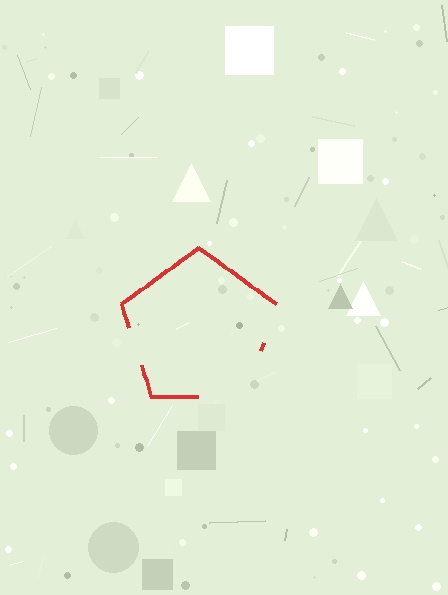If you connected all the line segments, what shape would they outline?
They would outline a pentagon.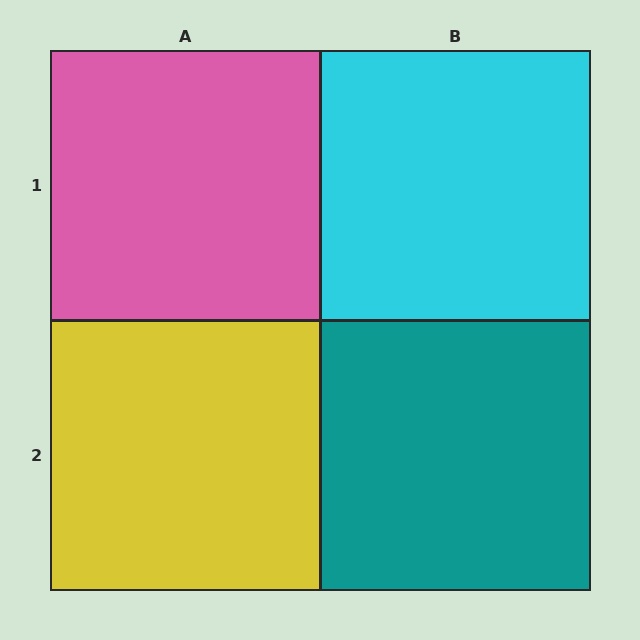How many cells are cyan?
1 cell is cyan.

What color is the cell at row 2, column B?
Teal.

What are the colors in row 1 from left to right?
Pink, cyan.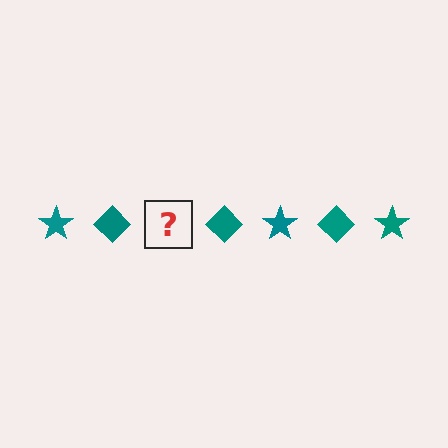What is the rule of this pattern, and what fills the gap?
The rule is that the pattern cycles through star, diamond shapes in teal. The gap should be filled with a teal star.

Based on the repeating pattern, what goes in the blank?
The blank should be a teal star.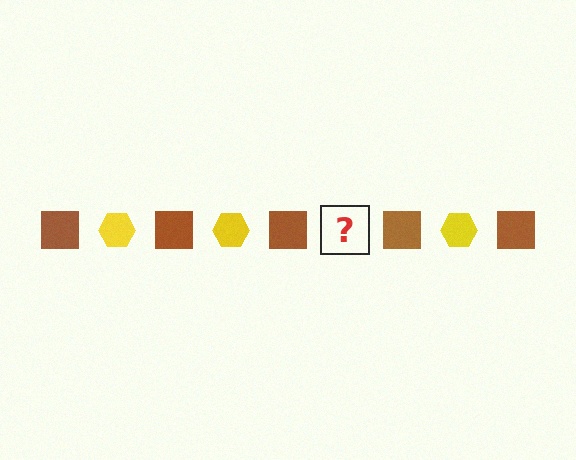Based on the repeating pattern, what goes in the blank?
The blank should be a yellow hexagon.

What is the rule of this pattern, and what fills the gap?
The rule is that the pattern alternates between brown square and yellow hexagon. The gap should be filled with a yellow hexagon.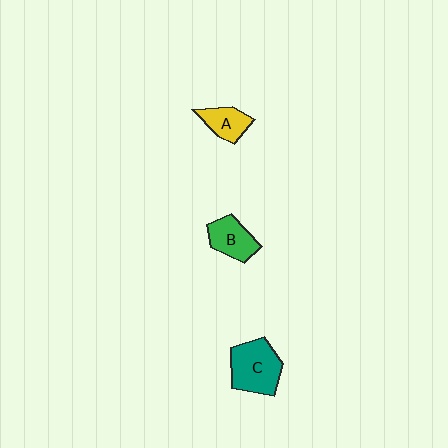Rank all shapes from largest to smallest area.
From largest to smallest: C (teal), B (green), A (yellow).